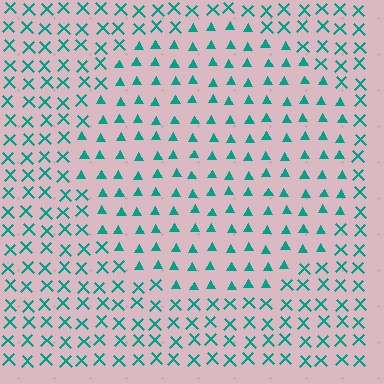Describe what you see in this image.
The image is filled with small teal elements arranged in a uniform grid. A circle-shaped region contains triangles, while the surrounding area contains X marks. The boundary is defined purely by the change in element shape.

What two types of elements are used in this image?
The image uses triangles inside the circle region and X marks outside it.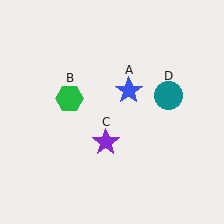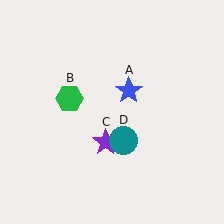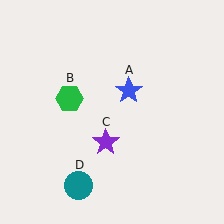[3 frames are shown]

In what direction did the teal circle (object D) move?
The teal circle (object D) moved down and to the left.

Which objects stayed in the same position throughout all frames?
Blue star (object A) and green hexagon (object B) and purple star (object C) remained stationary.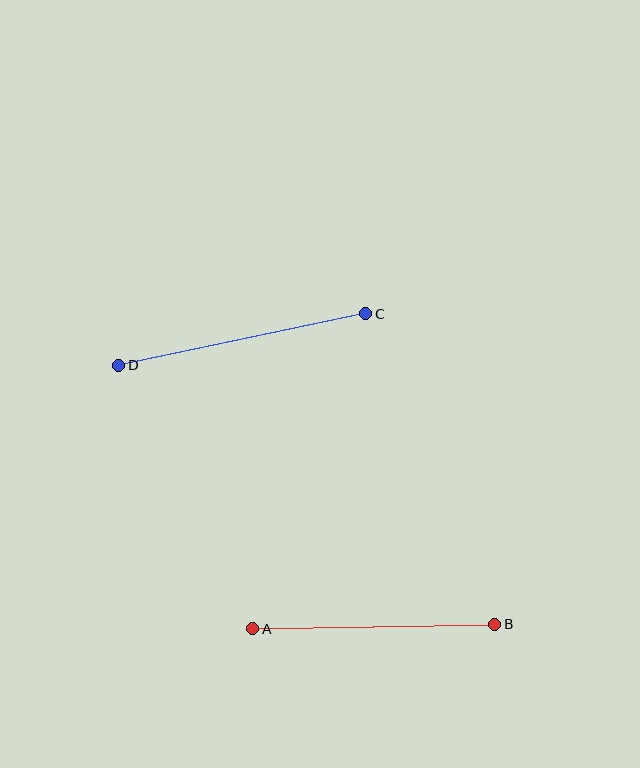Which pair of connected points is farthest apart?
Points C and D are farthest apart.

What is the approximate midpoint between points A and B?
The midpoint is at approximately (374, 627) pixels.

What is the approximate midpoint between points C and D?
The midpoint is at approximately (242, 340) pixels.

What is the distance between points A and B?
The distance is approximately 242 pixels.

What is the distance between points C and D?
The distance is approximately 252 pixels.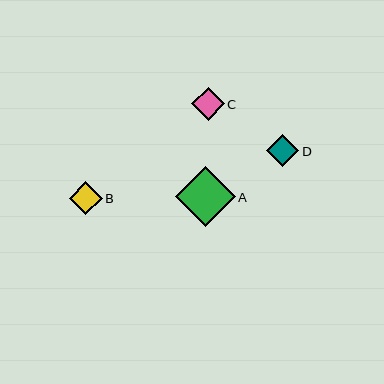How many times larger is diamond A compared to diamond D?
Diamond A is approximately 1.8 times the size of diamond D.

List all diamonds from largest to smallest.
From largest to smallest: A, B, C, D.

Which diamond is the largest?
Diamond A is the largest with a size of approximately 60 pixels.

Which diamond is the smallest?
Diamond D is the smallest with a size of approximately 32 pixels.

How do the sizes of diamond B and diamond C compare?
Diamond B and diamond C are approximately the same size.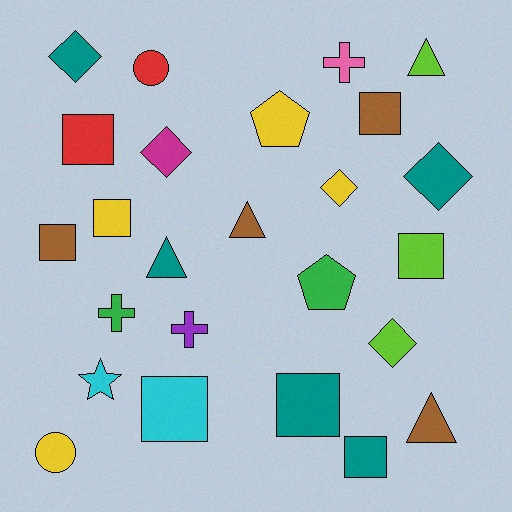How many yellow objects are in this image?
There are 4 yellow objects.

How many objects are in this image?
There are 25 objects.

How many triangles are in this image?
There are 4 triangles.